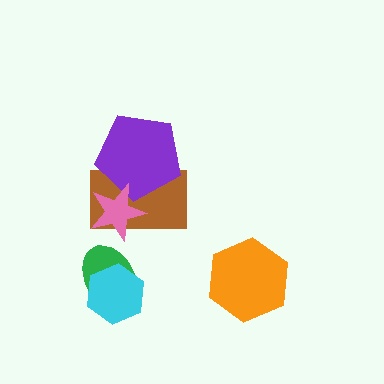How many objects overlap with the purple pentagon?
2 objects overlap with the purple pentagon.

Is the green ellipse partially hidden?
Yes, it is partially covered by another shape.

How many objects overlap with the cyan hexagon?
1 object overlaps with the cyan hexagon.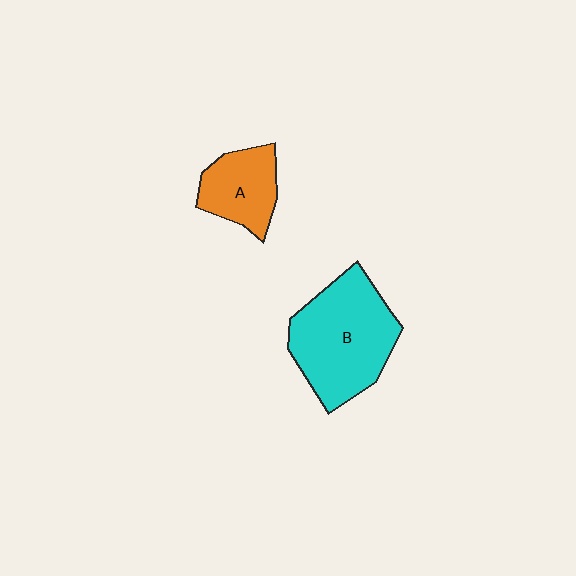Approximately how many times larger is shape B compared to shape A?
Approximately 1.9 times.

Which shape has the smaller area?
Shape A (orange).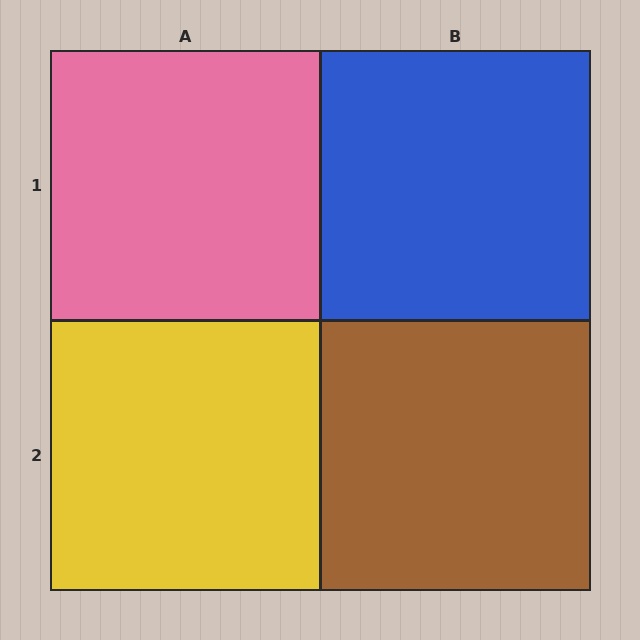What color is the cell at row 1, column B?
Blue.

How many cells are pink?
1 cell is pink.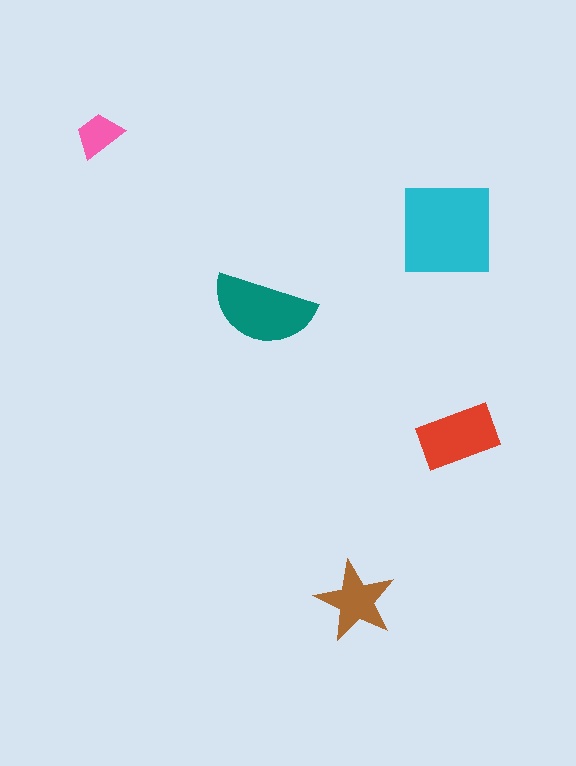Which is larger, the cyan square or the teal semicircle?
The cyan square.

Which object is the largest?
The cyan square.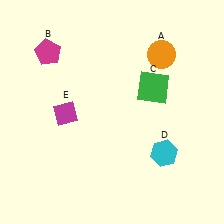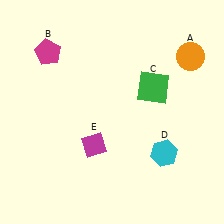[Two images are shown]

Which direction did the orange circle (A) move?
The orange circle (A) moved right.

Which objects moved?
The objects that moved are: the orange circle (A), the magenta diamond (E).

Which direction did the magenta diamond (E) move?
The magenta diamond (E) moved down.